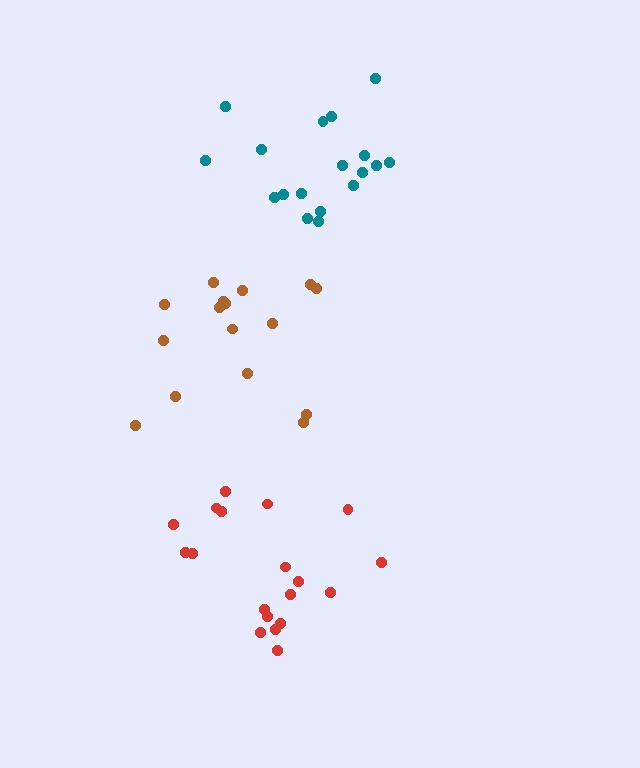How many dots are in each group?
Group 1: 19 dots, Group 2: 16 dots, Group 3: 18 dots (53 total).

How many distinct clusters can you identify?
There are 3 distinct clusters.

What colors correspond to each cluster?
The clusters are colored: red, brown, teal.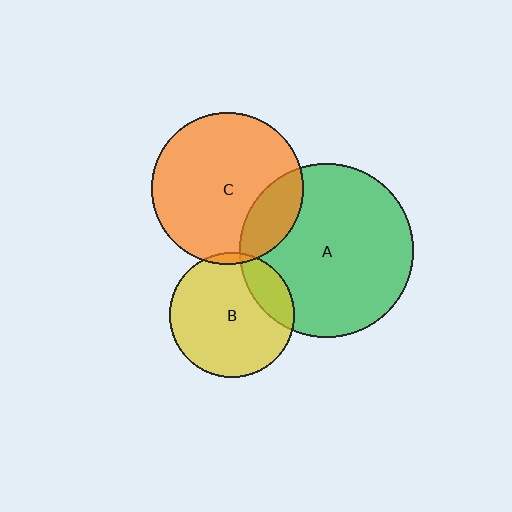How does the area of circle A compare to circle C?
Approximately 1.3 times.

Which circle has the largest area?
Circle A (green).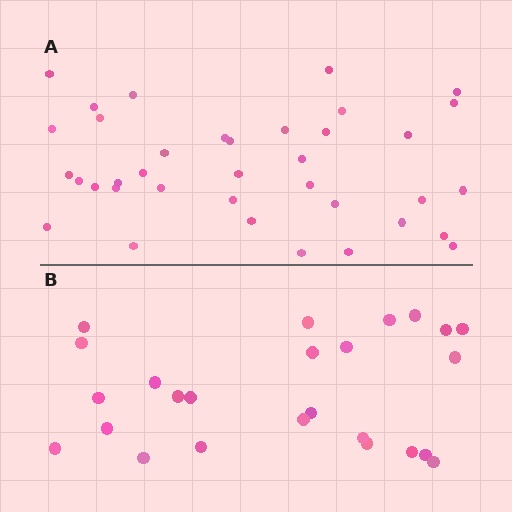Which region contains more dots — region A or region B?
Region A (the top region) has more dots.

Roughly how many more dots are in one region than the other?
Region A has roughly 12 or so more dots than region B.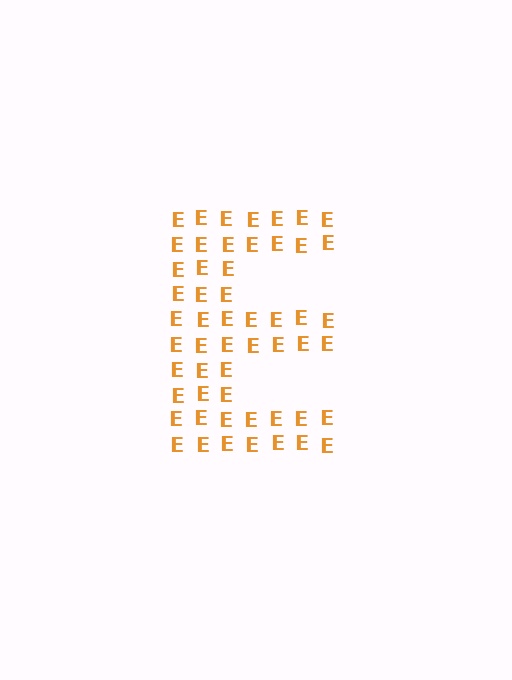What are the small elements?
The small elements are letter E's.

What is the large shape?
The large shape is the letter E.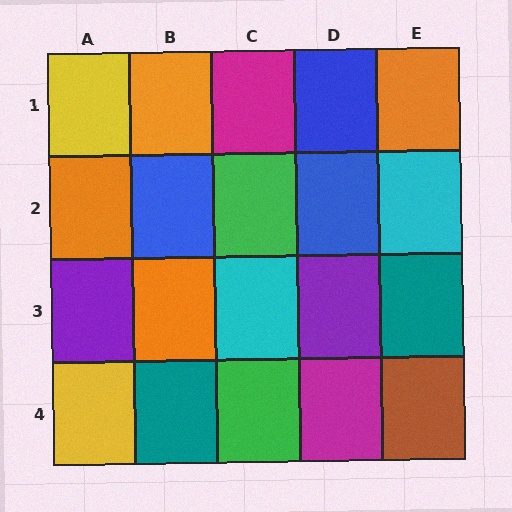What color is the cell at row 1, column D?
Blue.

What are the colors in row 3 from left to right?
Purple, orange, cyan, purple, teal.